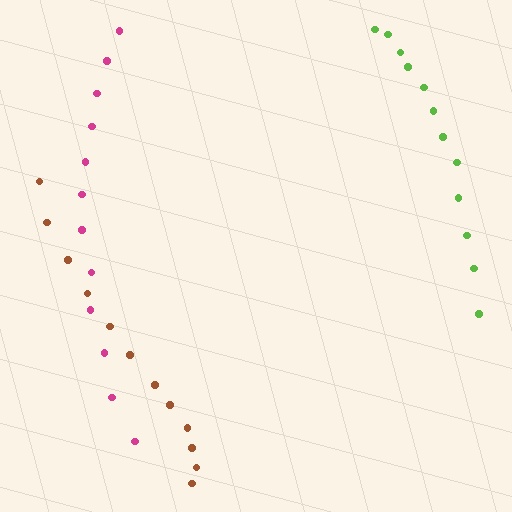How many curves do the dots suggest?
There are 3 distinct paths.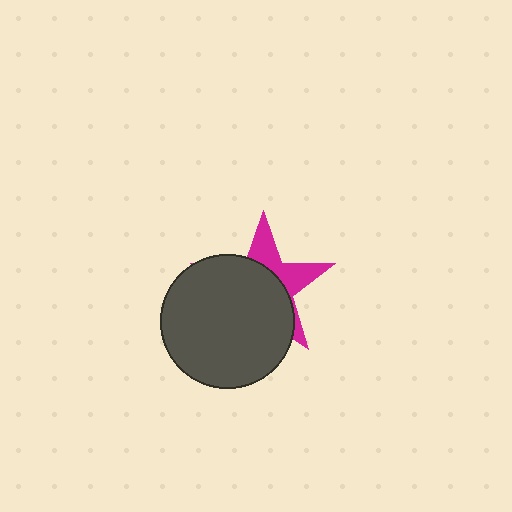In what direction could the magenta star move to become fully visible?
The magenta star could move toward the upper-right. That would shift it out from behind the dark gray circle entirely.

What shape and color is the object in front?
The object in front is a dark gray circle.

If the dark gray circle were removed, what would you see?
You would see the complete magenta star.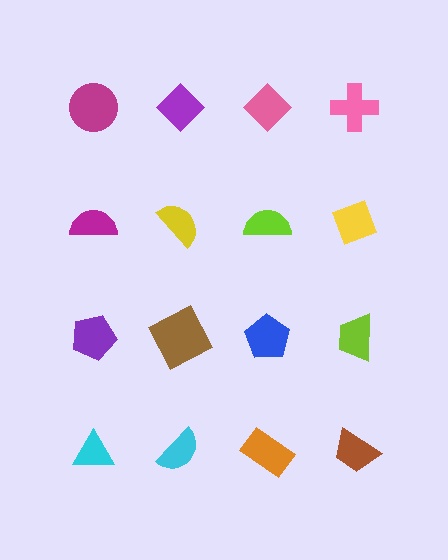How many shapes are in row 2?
4 shapes.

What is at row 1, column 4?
A pink cross.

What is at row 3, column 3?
A blue pentagon.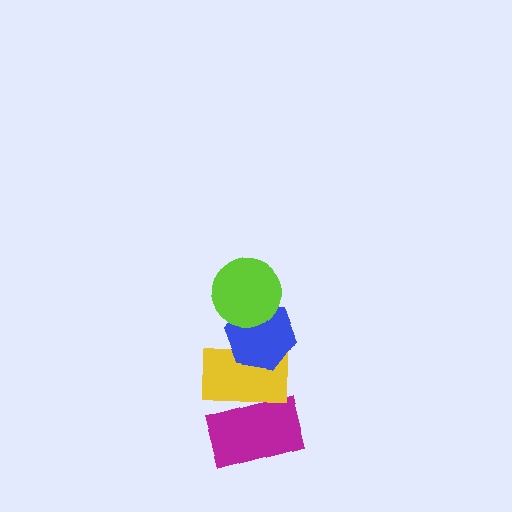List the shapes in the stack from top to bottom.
From top to bottom: the lime circle, the blue hexagon, the yellow rectangle, the magenta rectangle.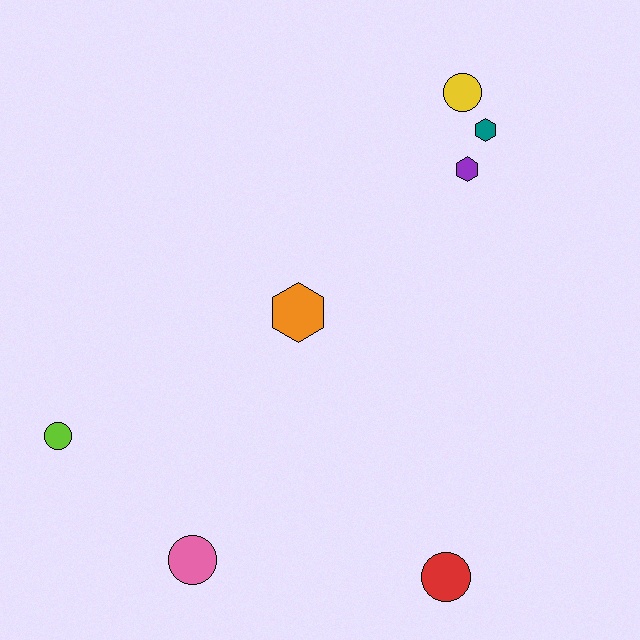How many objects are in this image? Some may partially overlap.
There are 7 objects.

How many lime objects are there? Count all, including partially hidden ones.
There is 1 lime object.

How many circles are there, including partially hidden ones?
There are 4 circles.